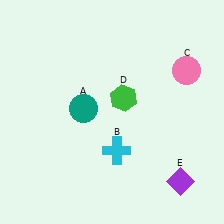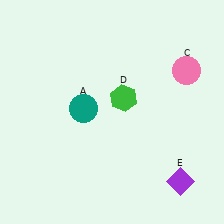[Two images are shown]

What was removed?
The cyan cross (B) was removed in Image 2.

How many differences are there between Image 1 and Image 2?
There is 1 difference between the two images.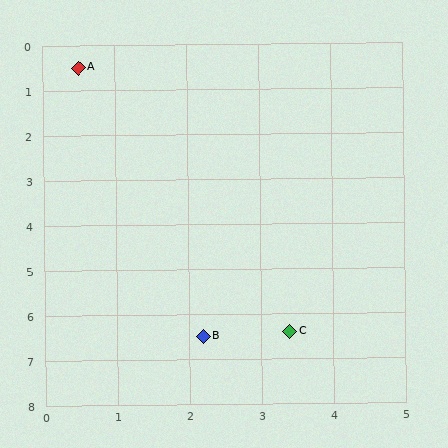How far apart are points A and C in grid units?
Points A and C are about 6.6 grid units apart.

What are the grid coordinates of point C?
Point C is at approximately (3.4, 6.4).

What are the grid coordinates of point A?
Point A is at approximately (0.5, 0.5).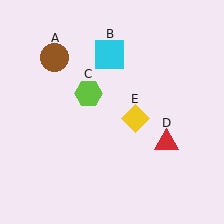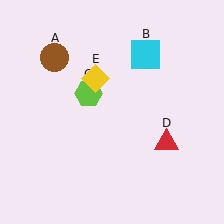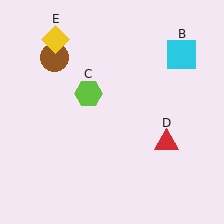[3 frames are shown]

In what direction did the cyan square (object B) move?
The cyan square (object B) moved right.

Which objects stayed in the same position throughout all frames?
Brown circle (object A) and lime hexagon (object C) and red triangle (object D) remained stationary.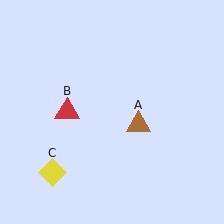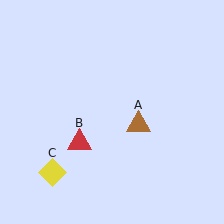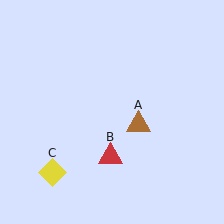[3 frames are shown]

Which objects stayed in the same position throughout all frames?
Brown triangle (object A) and yellow diamond (object C) remained stationary.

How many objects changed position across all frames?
1 object changed position: red triangle (object B).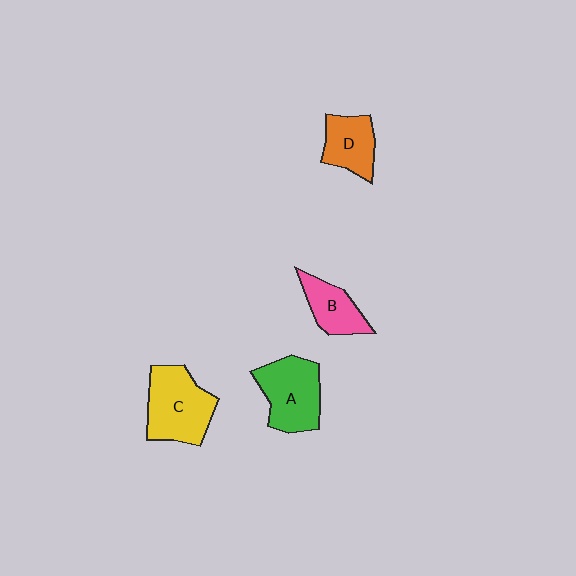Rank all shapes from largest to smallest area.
From largest to smallest: C (yellow), A (green), D (orange), B (pink).